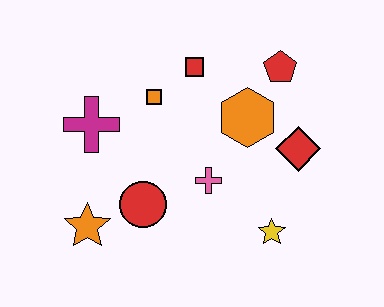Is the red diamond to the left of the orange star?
No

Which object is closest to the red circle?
The orange star is closest to the red circle.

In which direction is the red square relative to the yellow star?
The red square is above the yellow star.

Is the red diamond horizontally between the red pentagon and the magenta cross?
No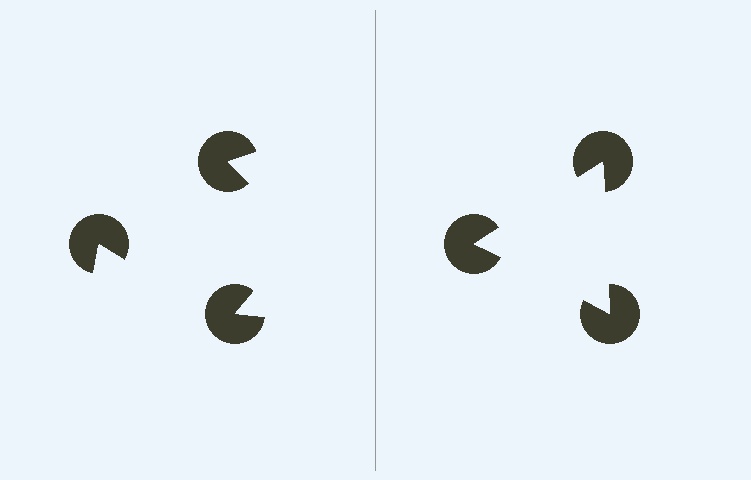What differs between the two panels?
The pac-man discs are positioned identically on both sides; only the wedge orientations differ. On the right they align to a triangle; on the left they are misaligned.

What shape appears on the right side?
An illusory triangle.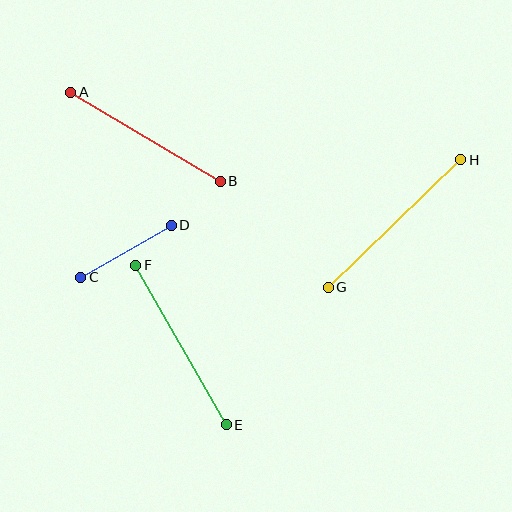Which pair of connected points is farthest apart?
Points G and H are farthest apart.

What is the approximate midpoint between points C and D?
The midpoint is at approximately (126, 251) pixels.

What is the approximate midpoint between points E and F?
The midpoint is at approximately (181, 345) pixels.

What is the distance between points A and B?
The distance is approximately 174 pixels.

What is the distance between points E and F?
The distance is approximately 183 pixels.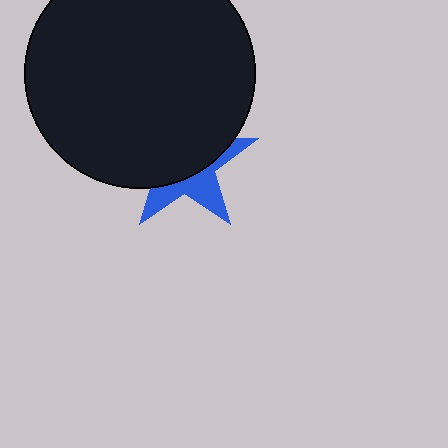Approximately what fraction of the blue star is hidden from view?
Roughly 63% of the blue star is hidden behind the black circle.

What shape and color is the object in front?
The object in front is a black circle.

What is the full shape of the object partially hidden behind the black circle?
The partially hidden object is a blue star.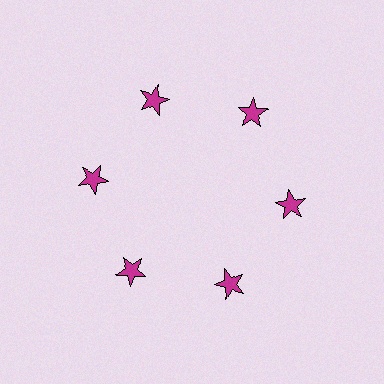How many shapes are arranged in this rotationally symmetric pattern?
There are 6 shapes, arranged in 6 groups of 1.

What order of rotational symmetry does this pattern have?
This pattern has 6-fold rotational symmetry.